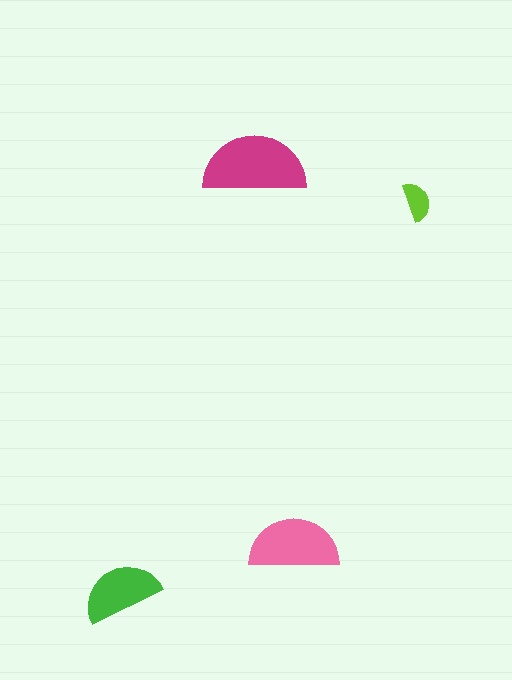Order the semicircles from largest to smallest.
the magenta one, the pink one, the green one, the lime one.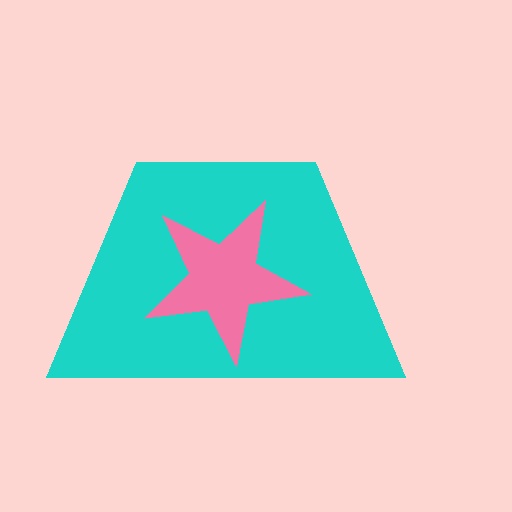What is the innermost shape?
The pink star.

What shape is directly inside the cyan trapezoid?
The pink star.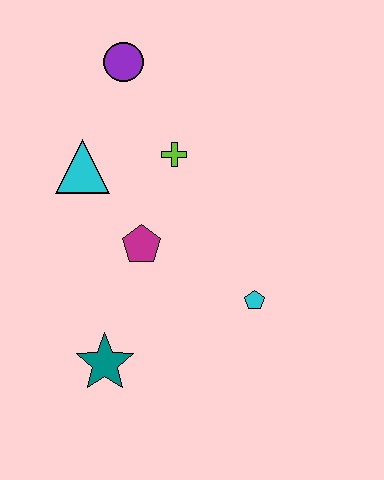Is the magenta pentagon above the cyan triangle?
No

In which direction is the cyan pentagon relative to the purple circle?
The cyan pentagon is below the purple circle.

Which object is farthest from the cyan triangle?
The cyan pentagon is farthest from the cyan triangle.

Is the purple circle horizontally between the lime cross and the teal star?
Yes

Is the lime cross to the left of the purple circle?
No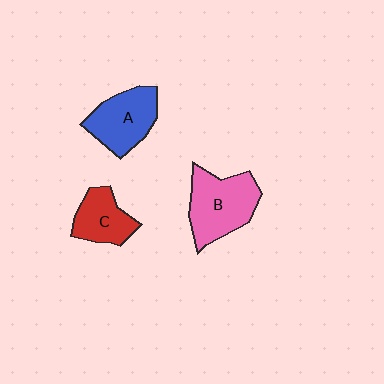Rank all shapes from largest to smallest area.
From largest to smallest: B (pink), A (blue), C (red).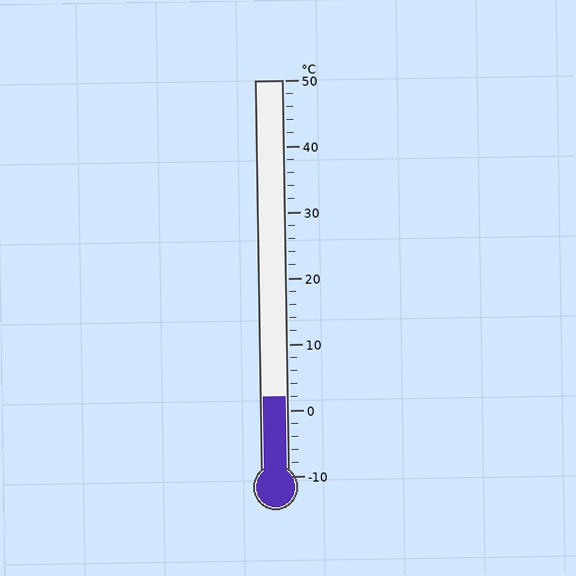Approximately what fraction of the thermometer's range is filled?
The thermometer is filled to approximately 20% of its range.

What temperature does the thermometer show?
The thermometer shows approximately 2°C.